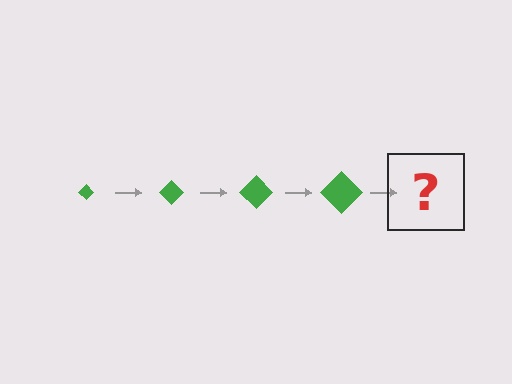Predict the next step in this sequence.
The next step is a green diamond, larger than the previous one.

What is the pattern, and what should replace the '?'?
The pattern is that the diamond gets progressively larger each step. The '?' should be a green diamond, larger than the previous one.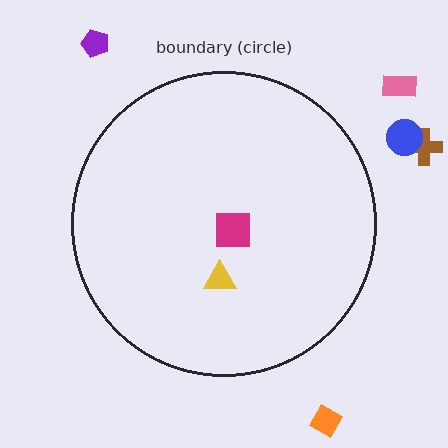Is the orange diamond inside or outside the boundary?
Outside.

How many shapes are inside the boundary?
2 inside, 5 outside.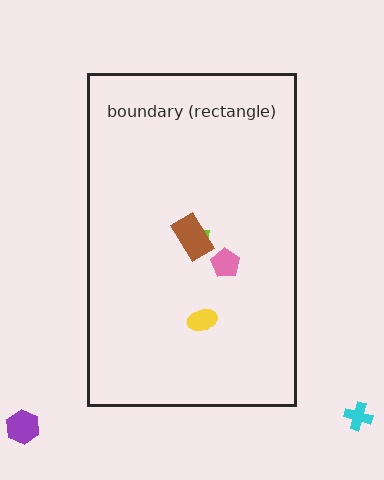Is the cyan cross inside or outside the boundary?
Outside.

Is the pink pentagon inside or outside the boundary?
Inside.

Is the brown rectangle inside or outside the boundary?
Inside.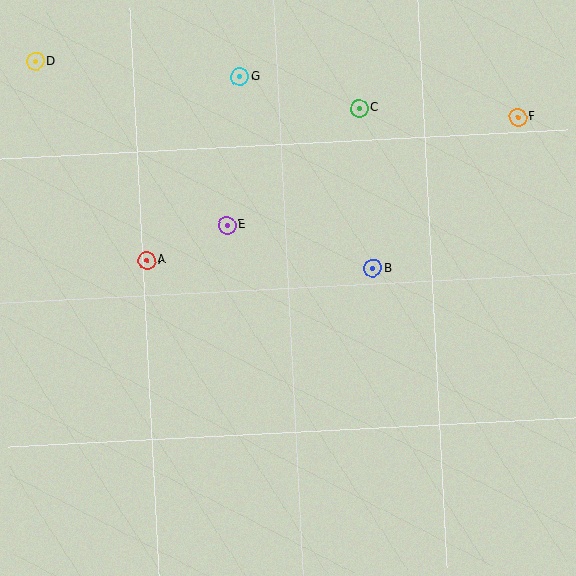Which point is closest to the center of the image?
Point B at (373, 268) is closest to the center.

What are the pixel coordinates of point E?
Point E is at (227, 225).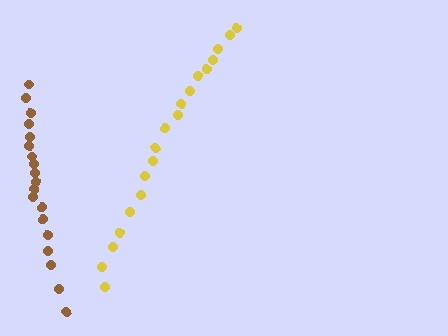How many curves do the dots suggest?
There are 2 distinct paths.